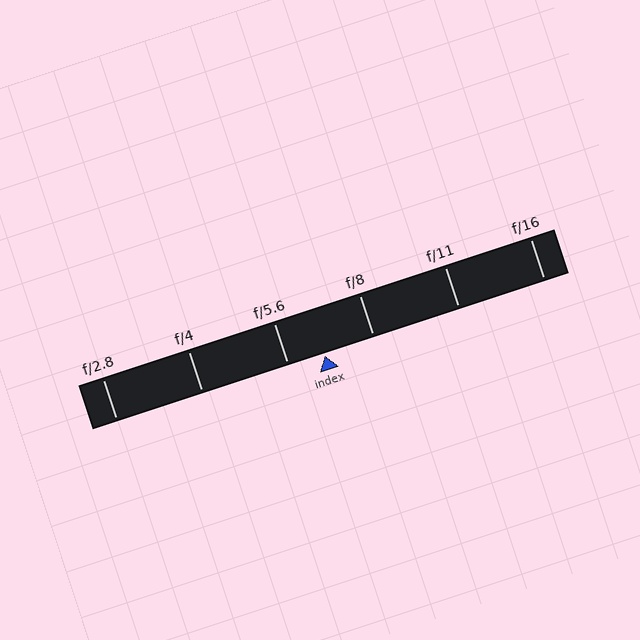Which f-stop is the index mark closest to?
The index mark is closest to f/5.6.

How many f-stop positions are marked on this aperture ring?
There are 6 f-stop positions marked.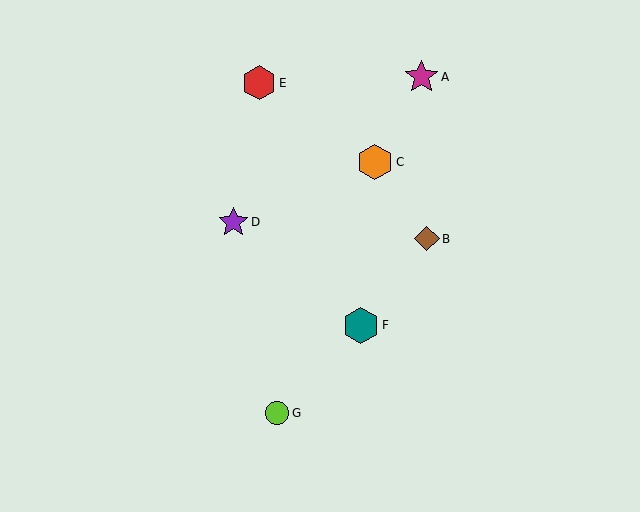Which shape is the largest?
The teal hexagon (labeled F) is the largest.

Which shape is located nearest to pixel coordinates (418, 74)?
The magenta star (labeled A) at (421, 77) is nearest to that location.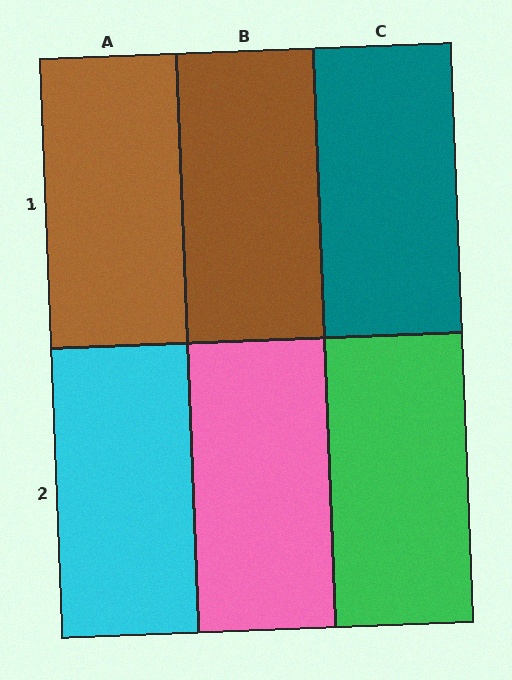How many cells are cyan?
1 cell is cyan.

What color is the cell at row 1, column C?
Teal.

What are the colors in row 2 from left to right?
Cyan, pink, green.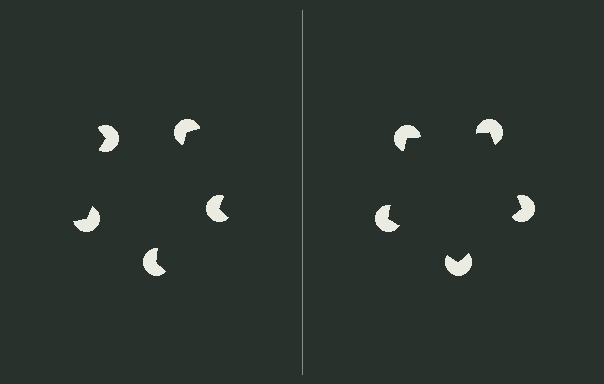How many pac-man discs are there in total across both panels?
10 — 5 on each side.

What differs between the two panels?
The pac-man discs are positioned identically on both sides; only the wedge orientations differ. On the right they align to a pentagon; on the left they are misaligned.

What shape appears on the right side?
An illusory pentagon.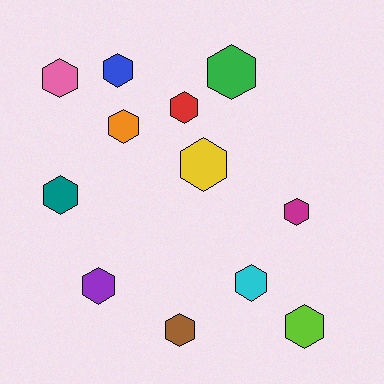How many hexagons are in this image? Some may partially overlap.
There are 12 hexagons.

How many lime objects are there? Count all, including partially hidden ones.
There is 1 lime object.